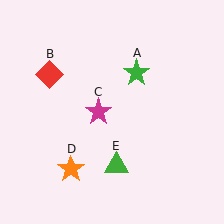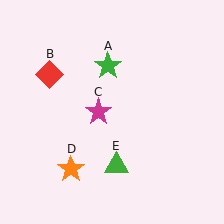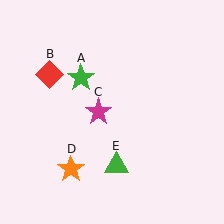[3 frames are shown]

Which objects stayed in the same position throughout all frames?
Red diamond (object B) and magenta star (object C) and orange star (object D) and green triangle (object E) remained stationary.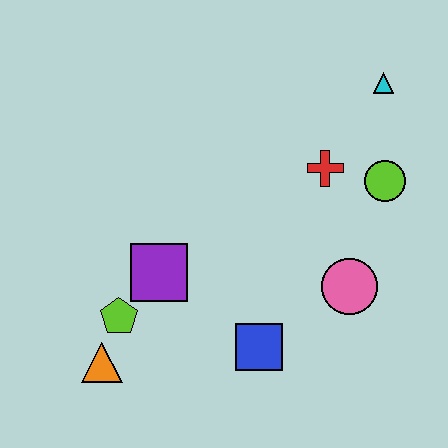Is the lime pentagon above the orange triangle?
Yes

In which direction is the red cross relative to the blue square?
The red cross is above the blue square.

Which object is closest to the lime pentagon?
The orange triangle is closest to the lime pentagon.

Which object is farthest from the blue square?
The cyan triangle is farthest from the blue square.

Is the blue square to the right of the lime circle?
No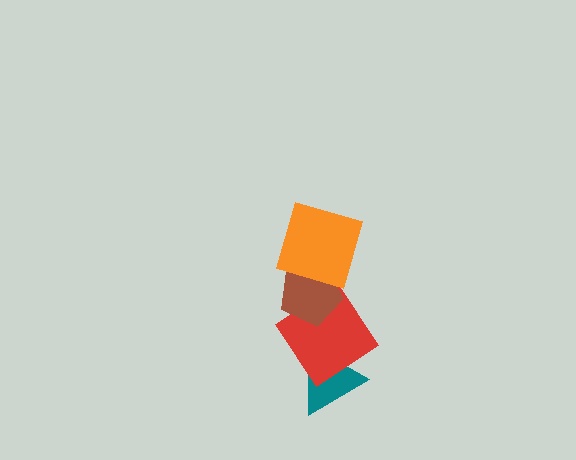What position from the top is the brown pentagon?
The brown pentagon is 2nd from the top.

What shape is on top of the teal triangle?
The red diamond is on top of the teal triangle.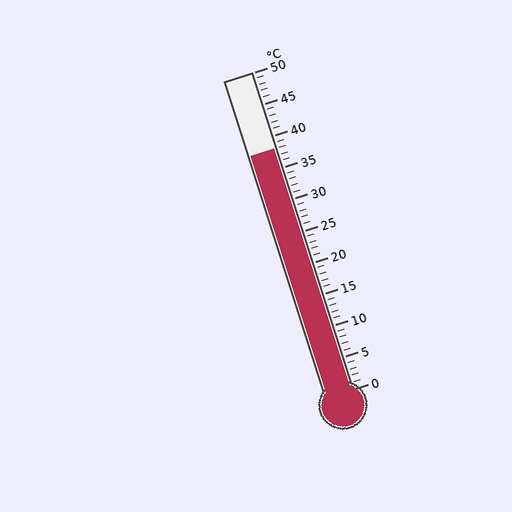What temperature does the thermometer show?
The thermometer shows approximately 38°C.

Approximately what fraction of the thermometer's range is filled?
The thermometer is filled to approximately 75% of its range.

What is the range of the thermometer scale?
The thermometer scale ranges from 0°C to 50°C.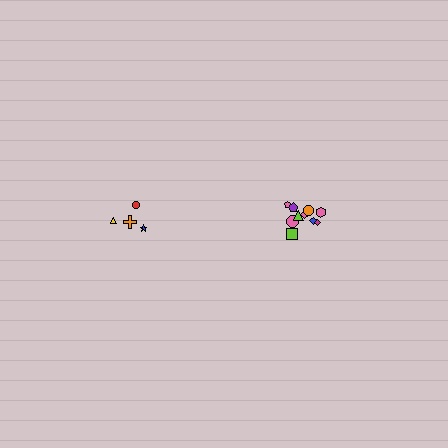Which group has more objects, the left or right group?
The right group.